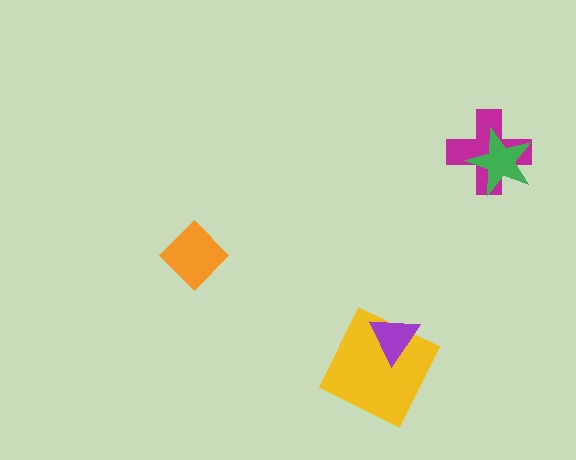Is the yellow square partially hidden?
Yes, it is partially covered by another shape.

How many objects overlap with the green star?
1 object overlaps with the green star.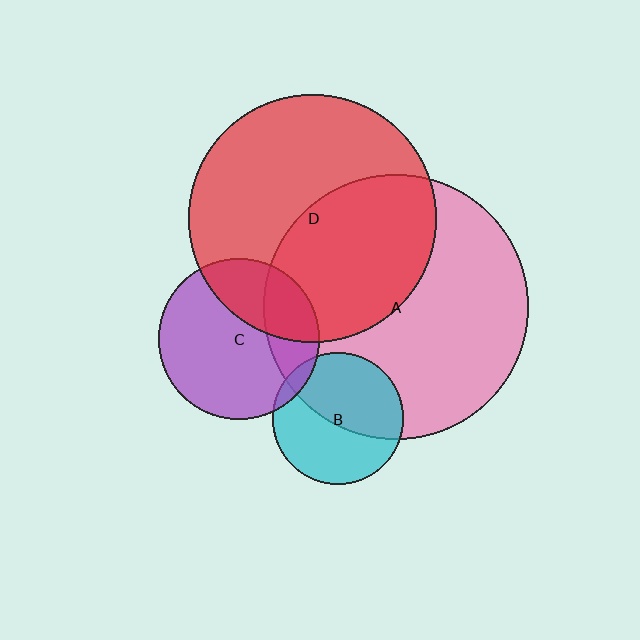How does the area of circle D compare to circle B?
Approximately 3.6 times.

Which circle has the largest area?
Circle A (pink).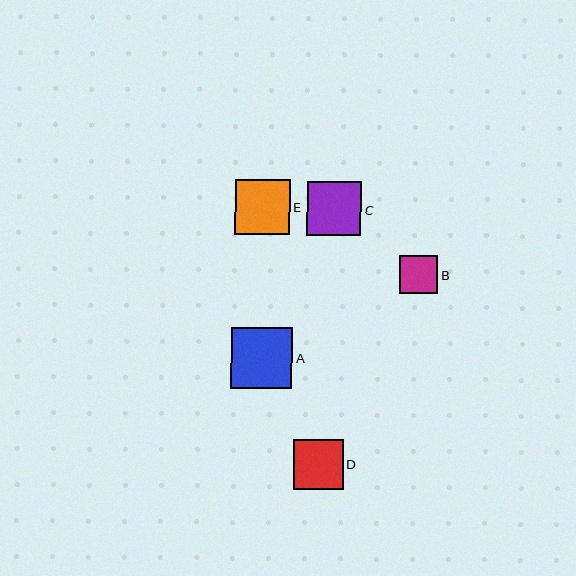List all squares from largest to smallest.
From largest to smallest: A, E, C, D, B.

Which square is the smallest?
Square B is the smallest with a size of approximately 38 pixels.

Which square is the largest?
Square A is the largest with a size of approximately 61 pixels.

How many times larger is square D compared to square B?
Square D is approximately 1.3 times the size of square B.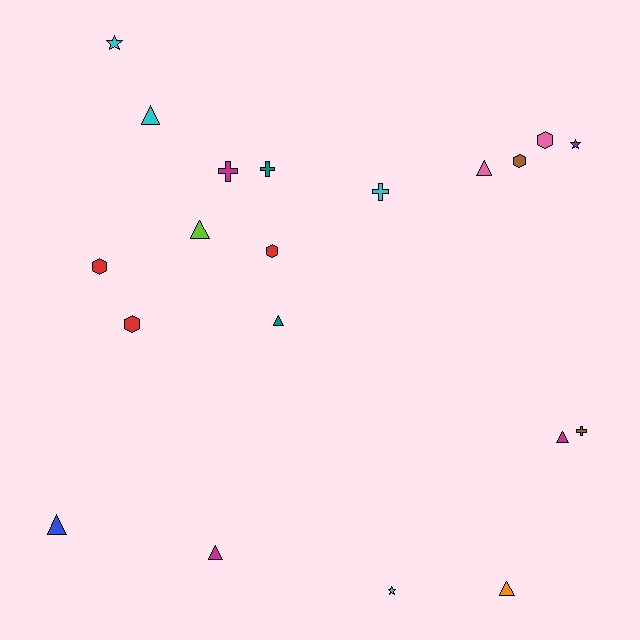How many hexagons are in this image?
There are 5 hexagons.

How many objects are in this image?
There are 20 objects.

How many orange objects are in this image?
There is 1 orange object.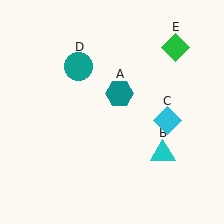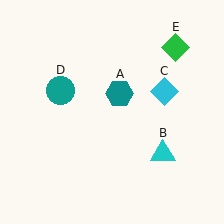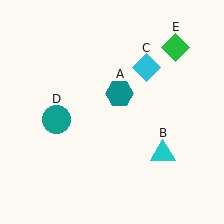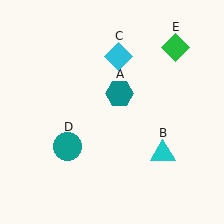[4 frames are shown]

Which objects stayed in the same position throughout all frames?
Teal hexagon (object A) and cyan triangle (object B) and green diamond (object E) remained stationary.